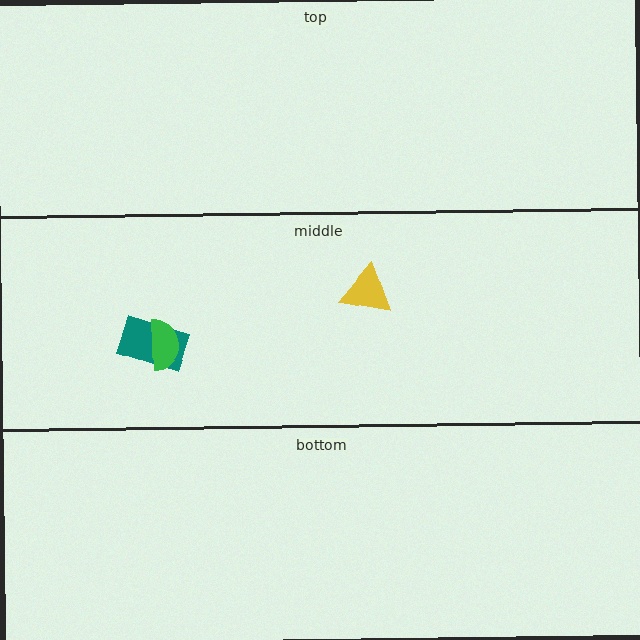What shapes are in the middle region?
The teal rectangle, the green semicircle, the yellow triangle.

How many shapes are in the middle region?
3.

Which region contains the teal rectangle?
The middle region.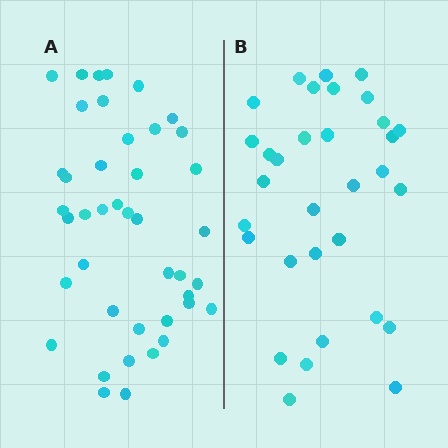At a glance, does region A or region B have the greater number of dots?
Region A (the left region) has more dots.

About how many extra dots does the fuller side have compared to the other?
Region A has roughly 10 or so more dots than region B.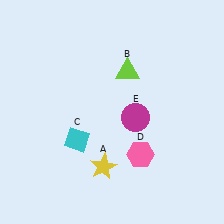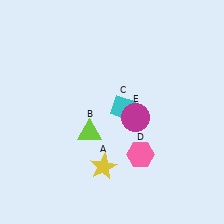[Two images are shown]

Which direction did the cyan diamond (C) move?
The cyan diamond (C) moved right.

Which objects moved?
The objects that moved are: the lime triangle (B), the cyan diamond (C).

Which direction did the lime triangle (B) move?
The lime triangle (B) moved down.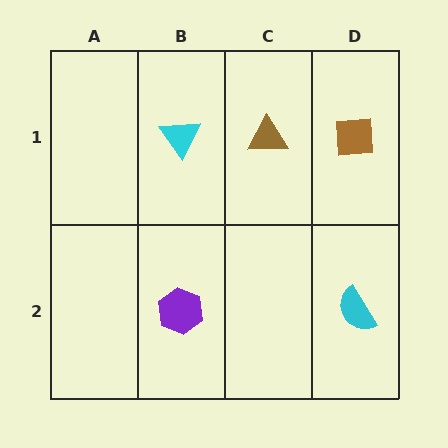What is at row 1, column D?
A brown square.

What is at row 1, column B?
A cyan triangle.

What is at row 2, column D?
A cyan semicircle.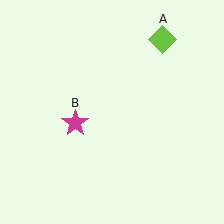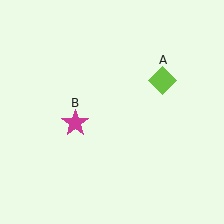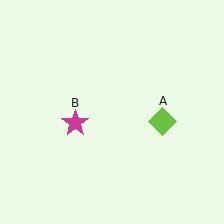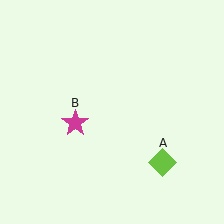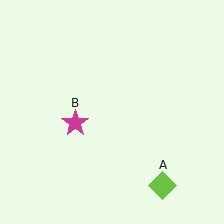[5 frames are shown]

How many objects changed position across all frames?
1 object changed position: lime diamond (object A).